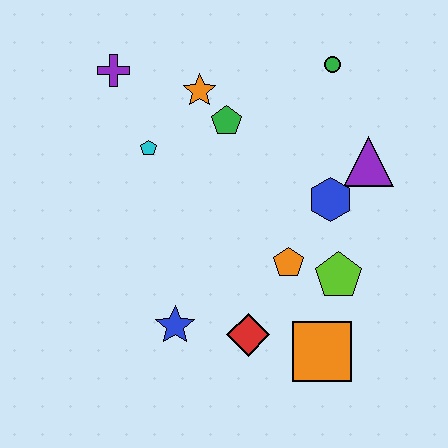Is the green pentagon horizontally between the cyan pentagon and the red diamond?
Yes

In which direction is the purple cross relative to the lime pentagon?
The purple cross is to the left of the lime pentagon.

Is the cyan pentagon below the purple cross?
Yes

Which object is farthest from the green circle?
The blue star is farthest from the green circle.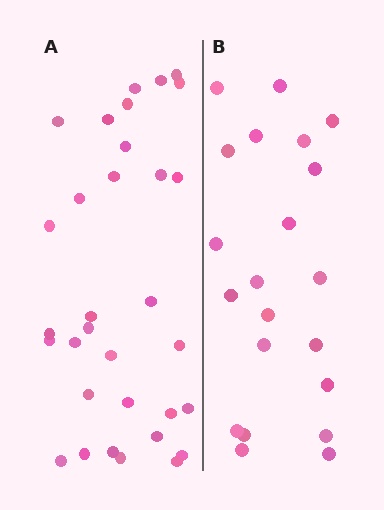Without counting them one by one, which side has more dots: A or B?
Region A (the left region) has more dots.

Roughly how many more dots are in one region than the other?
Region A has roughly 12 or so more dots than region B.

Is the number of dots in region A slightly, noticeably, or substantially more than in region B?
Region A has substantially more. The ratio is roughly 1.5 to 1.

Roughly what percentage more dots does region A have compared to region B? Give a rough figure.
About 50% more.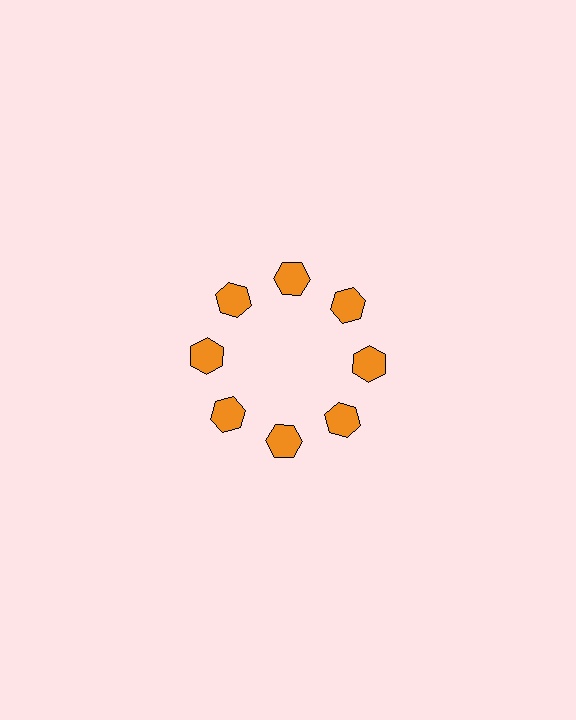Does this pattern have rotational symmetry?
Yes, this pattern has 8-fold rotational symmetry. It looks the same after rotating 45 degrees around the center.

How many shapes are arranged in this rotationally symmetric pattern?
There are 8 shapes, arranged in 8 groups of 1.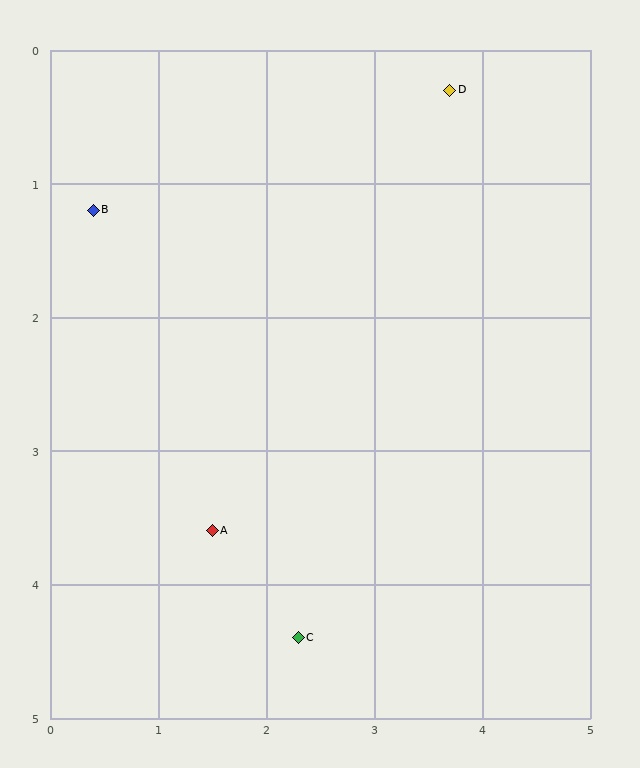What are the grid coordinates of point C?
Point C is at approximately (2.3, 4.4).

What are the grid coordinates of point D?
Point D is at approximately (3.7, 0.3).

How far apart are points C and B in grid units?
Points C and B are about 3.7 grid units apart.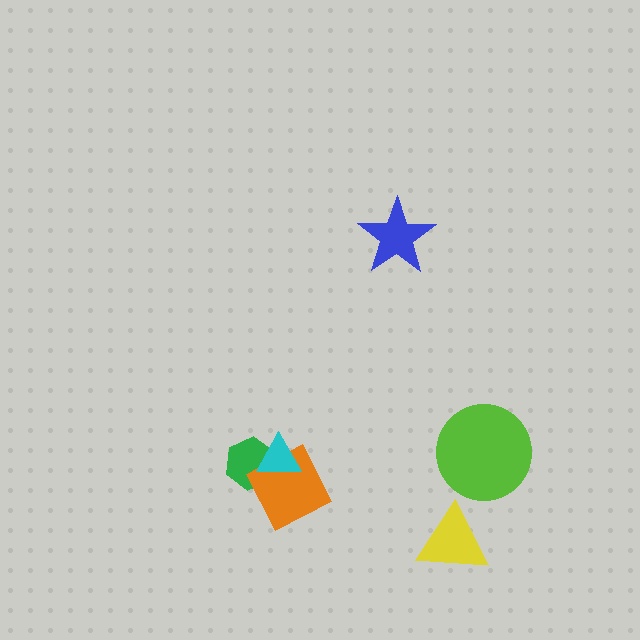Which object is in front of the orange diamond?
The cyan triangle is in front of the orange diamond.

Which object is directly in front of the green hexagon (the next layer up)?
The orange diamond is directly in front of the green hexagon.